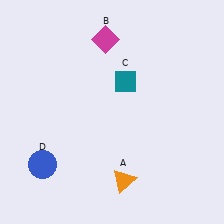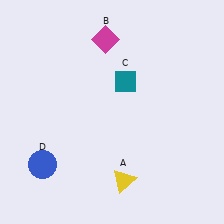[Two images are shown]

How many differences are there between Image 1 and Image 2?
There is 1 difference between the two images.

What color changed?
The triangle (A) changed from orange in Image 1 to yellow in Image 2.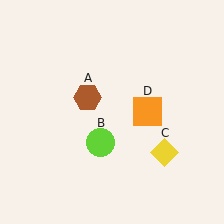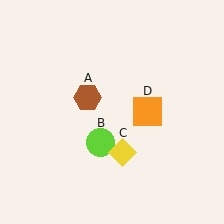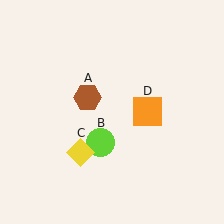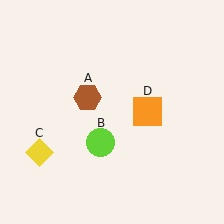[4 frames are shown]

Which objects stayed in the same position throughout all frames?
Brown hexagon (object A) and lime circle (object B) and orange square (object D) remained stationary.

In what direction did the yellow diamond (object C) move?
The yellow diamond (object C) moved left.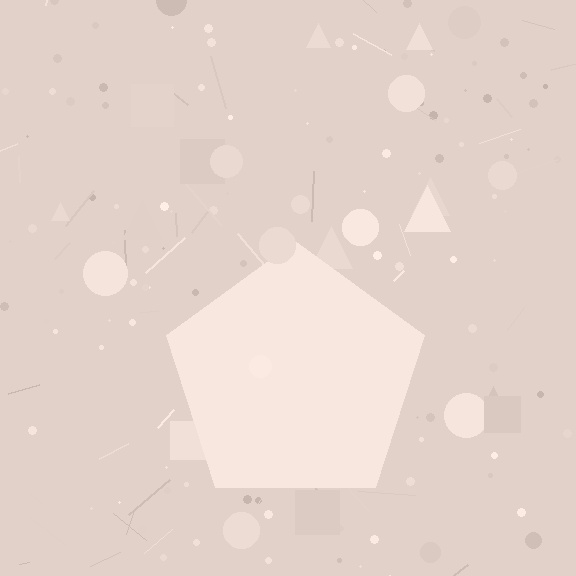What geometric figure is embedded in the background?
A pentagon is embedded in the background.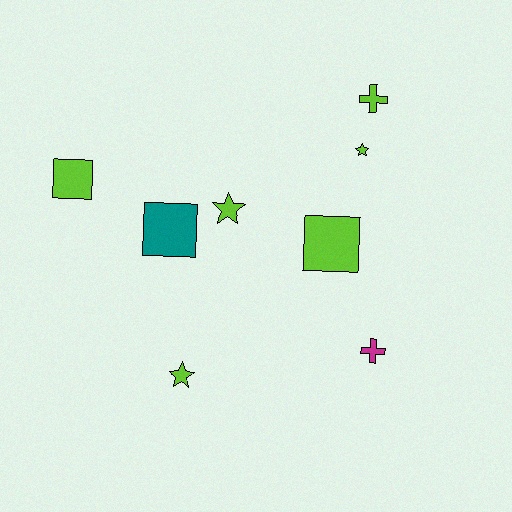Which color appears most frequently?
Lime, with 6 objects.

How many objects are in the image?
There are 8 objects.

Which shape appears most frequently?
Square, with 3 objects.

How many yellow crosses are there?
There are no yellow crosses.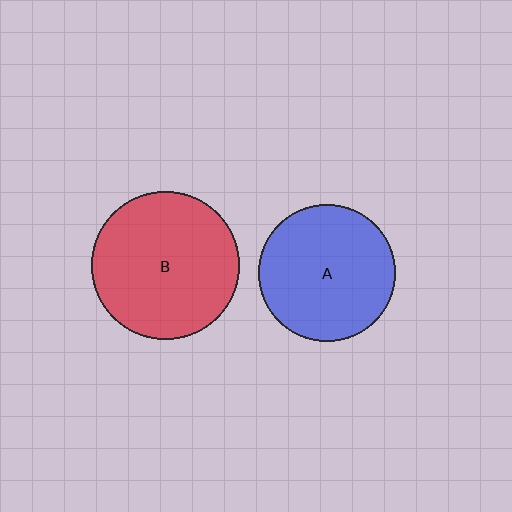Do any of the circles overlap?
No, none of the circles overlap.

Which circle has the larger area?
Circle B (red).